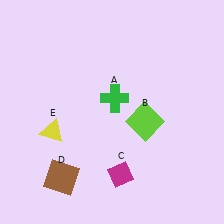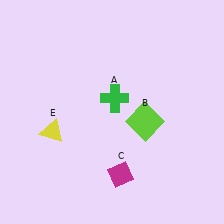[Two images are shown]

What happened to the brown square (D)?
The brown square (D) was removed in Image 2. It was in the bottom-left area of Image 1.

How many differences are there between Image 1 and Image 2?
There is 1 difference between the two images.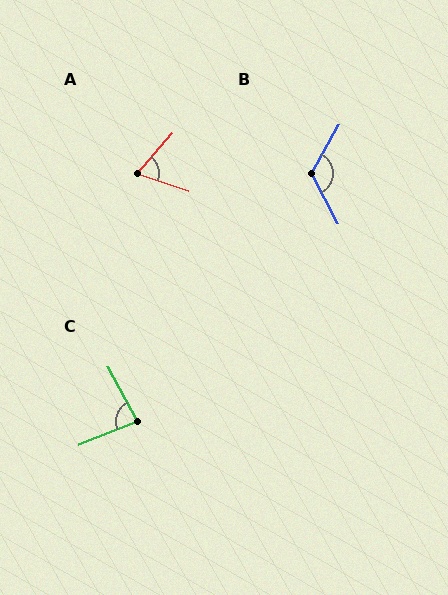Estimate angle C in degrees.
Approximately 83 degrees.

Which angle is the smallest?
A, at approximately 68 degrees.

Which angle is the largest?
B, at approximately 124 degrees.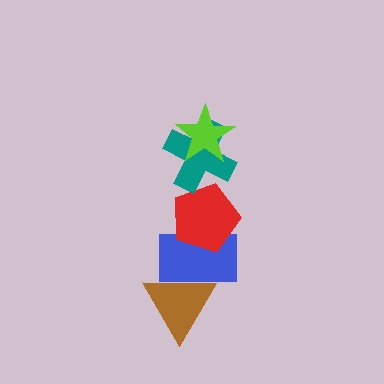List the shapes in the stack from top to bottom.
From top to bottom: the lime star, the teal cross, the red pentagon, the blue rectangle, the brown triangle.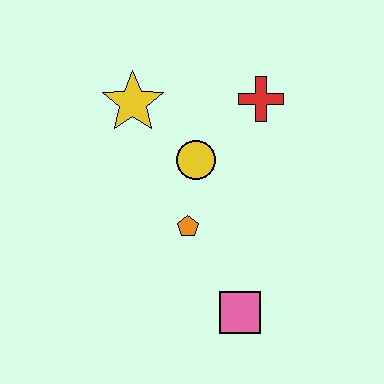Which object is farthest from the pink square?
The yellow star is farthest from the pink square.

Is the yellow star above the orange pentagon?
Yes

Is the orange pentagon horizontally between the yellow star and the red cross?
Yes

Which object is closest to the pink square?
The orange pentagon is closest to the pink square.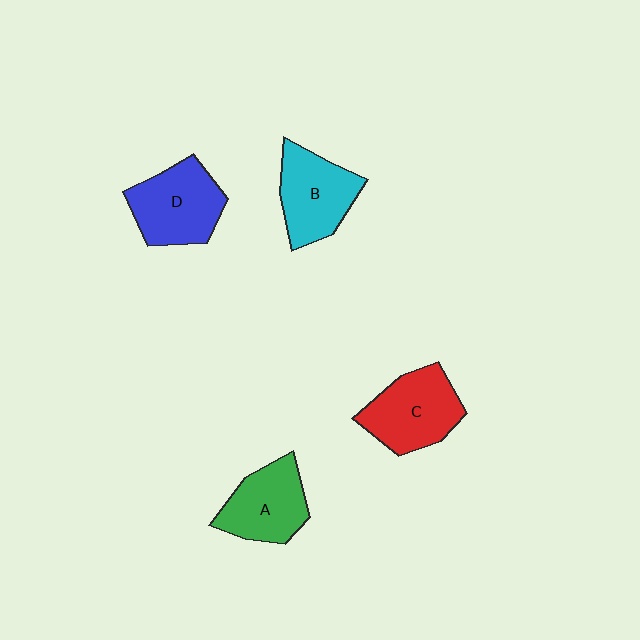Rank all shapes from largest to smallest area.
From largest to smallest: D (blue), C (red), B (cyan), A (green).